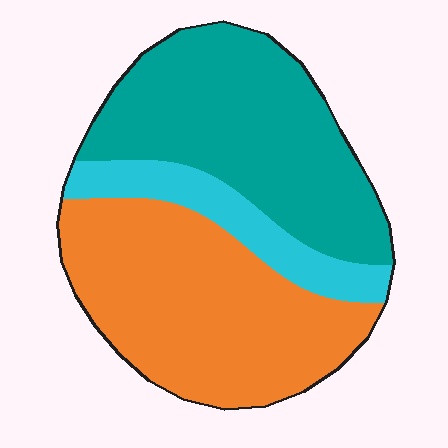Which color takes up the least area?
Cyan, at roughly 15%.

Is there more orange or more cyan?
Orange.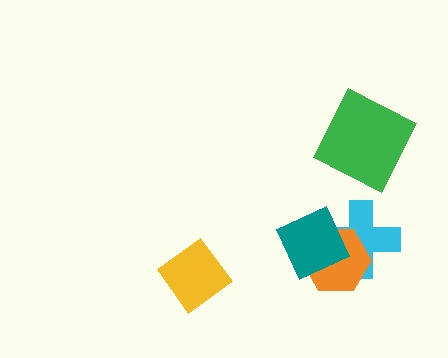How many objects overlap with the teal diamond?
2 objects overlap with the teal diamond.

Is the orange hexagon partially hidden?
Yes, it is partially covered by another shape.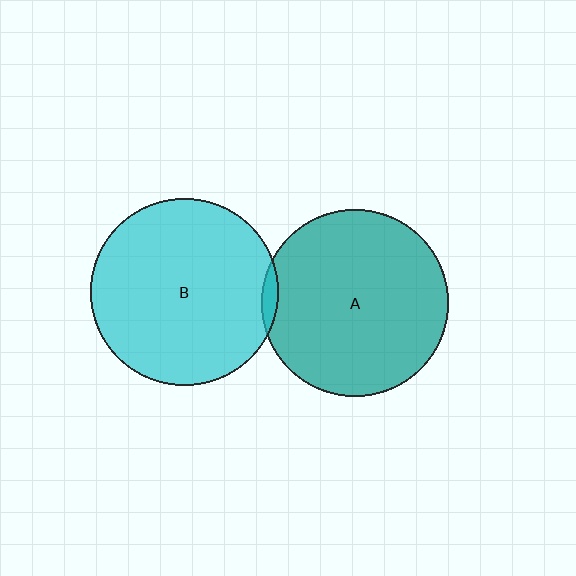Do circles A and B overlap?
Yes.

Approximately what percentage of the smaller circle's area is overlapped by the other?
Approximately 5%.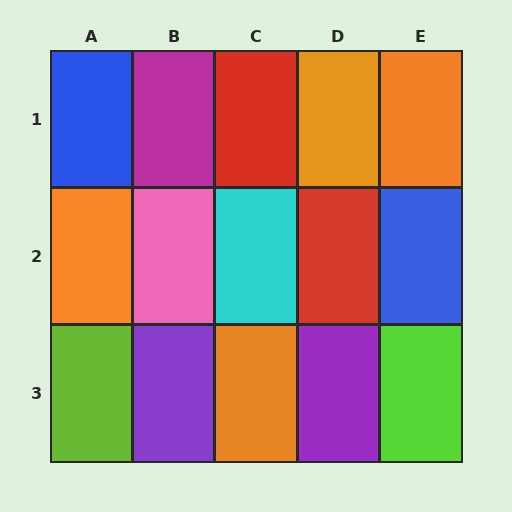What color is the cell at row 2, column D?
Red.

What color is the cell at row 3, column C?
Orange.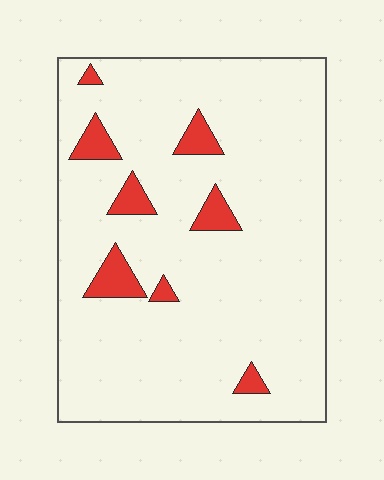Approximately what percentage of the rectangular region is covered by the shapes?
Approximately 10%.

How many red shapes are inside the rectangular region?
8.